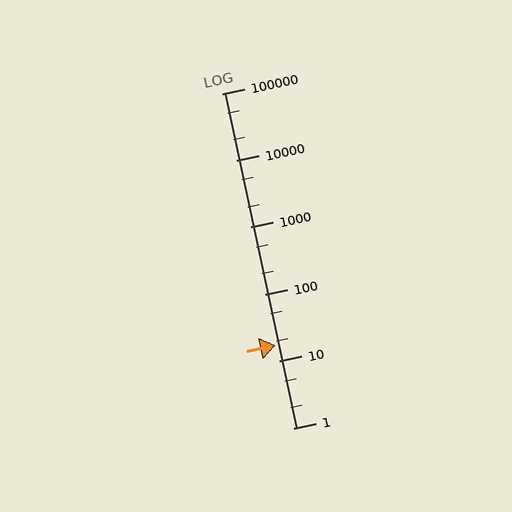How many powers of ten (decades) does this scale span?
The scale spans 5 decades, from 1 to 100000.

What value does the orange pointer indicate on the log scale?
The pointer indicates approximately 17.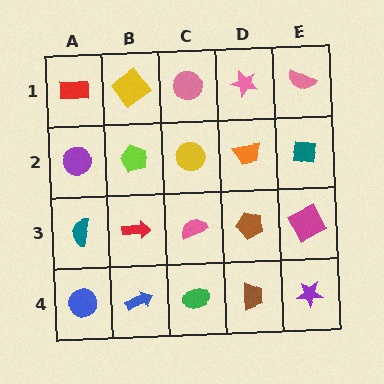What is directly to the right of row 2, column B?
A yellow circle.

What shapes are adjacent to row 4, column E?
A magenta square (row 3, column E), a brown trapezoid (row 4, column D).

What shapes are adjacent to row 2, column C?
A pink circle (row 1, column C), a pink semicircle (row 3, column C), a lime pentagon (row 2, column B), an orange trapezoid (row 2, column D).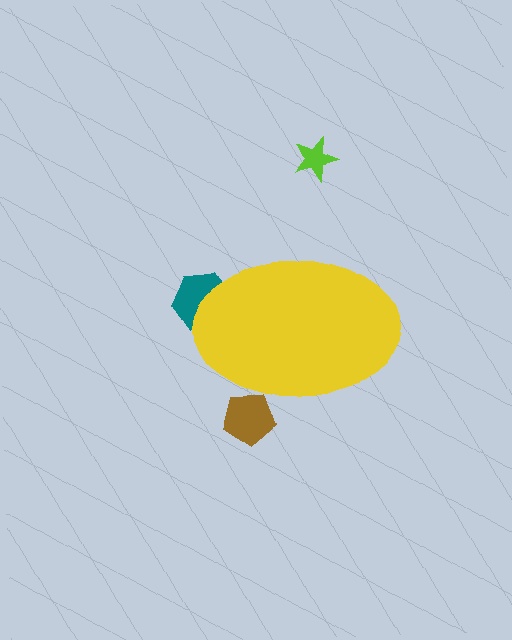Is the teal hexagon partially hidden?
Yes, the teal hexagon is partially hidden behind the yellow ellipse.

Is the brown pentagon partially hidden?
Yes, the brown pentagon is partially hidden behind the yellow ellipse.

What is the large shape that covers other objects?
A yellow ellipse.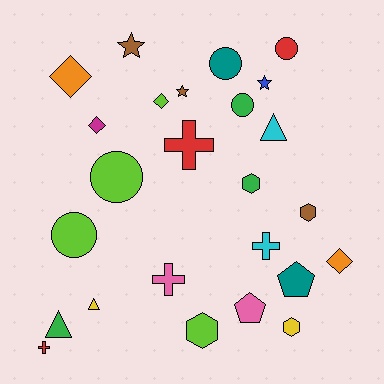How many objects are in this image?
There are 25 objects.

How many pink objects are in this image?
There are 2 pink objects.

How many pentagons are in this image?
There are 2 pentagons.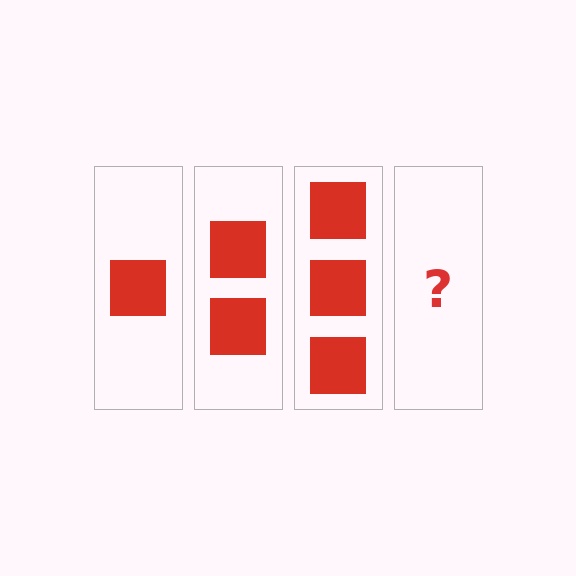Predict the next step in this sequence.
The next step is 4 squares.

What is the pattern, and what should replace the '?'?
The pattern is that each step adds one more square. The '?' should be 4 squares.